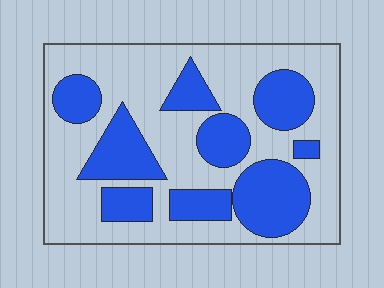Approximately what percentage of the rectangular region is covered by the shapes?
Approximately 35%.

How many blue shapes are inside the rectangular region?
9.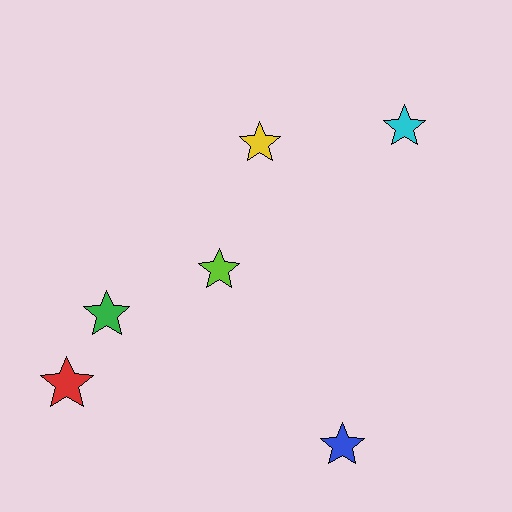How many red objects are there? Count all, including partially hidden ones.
There is 1 red object.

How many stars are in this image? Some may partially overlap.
There are 6 stars.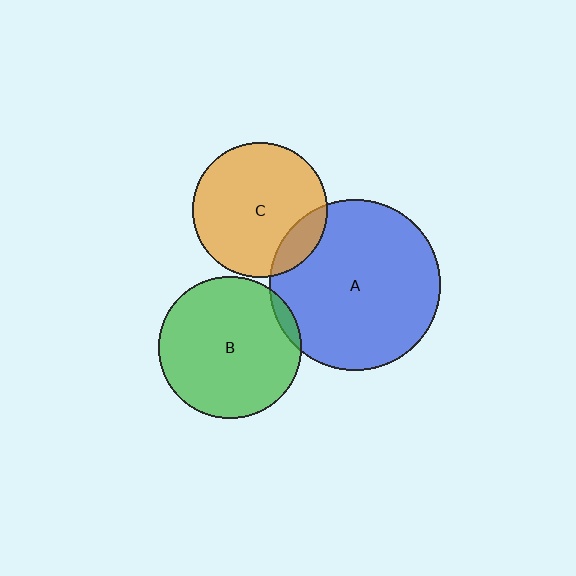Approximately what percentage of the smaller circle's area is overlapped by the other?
Approximately 5%.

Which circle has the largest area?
Circle A (blue).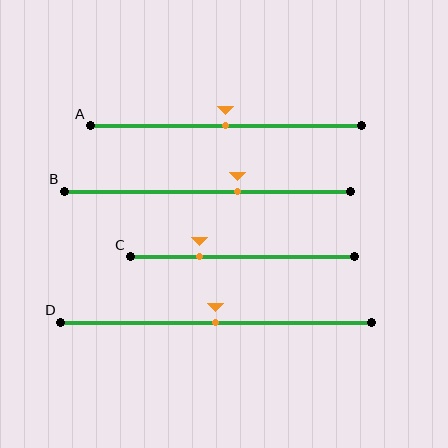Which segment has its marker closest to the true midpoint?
Segment A has its marker closest to the true midpoint.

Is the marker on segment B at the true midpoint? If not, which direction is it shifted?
No, the marker on segment B is shifted to the right by about 10% of the segment length.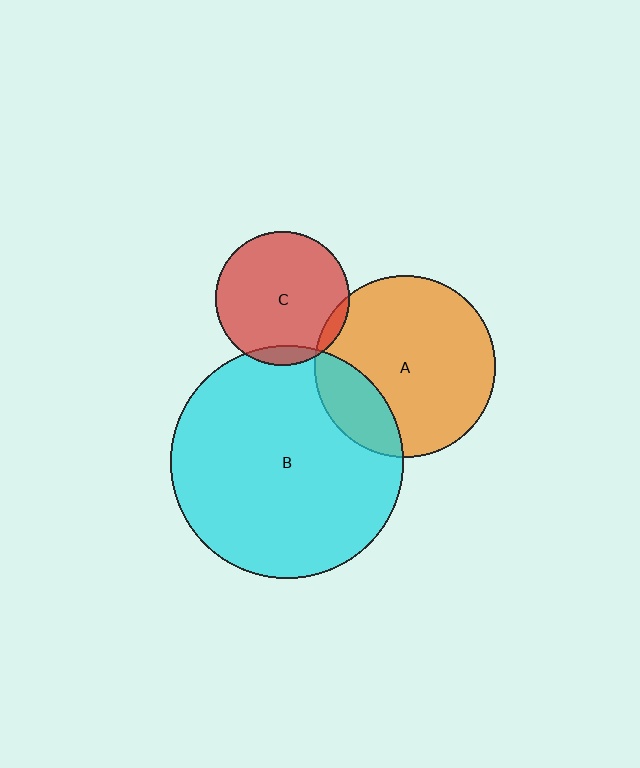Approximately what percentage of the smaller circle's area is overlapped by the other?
Approximately 20%.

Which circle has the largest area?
Circle B (cyan).